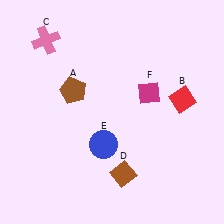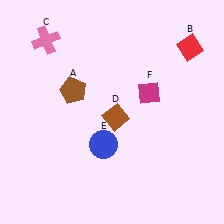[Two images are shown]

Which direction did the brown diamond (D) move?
The brown diamond (D) moved up.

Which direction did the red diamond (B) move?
The red diamond (B) moved up.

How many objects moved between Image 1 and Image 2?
2 objects moved between the two images.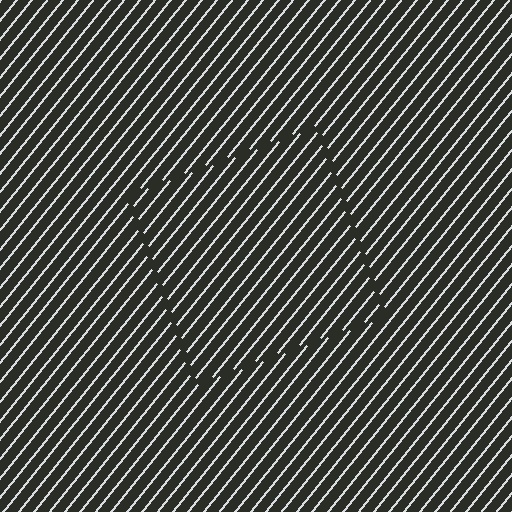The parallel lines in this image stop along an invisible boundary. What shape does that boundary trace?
An illusory square. The interior of the shape contains the same grating, shifted by half a period — the contour is defined by the phase discontinuity where line-ends from the inner and outer gratings abut.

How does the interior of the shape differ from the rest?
The interior of the shape contains the same grating, shifted by half a period — the contour is defined by the phase discontinuity where line-ends from the inner and outer gratings abut.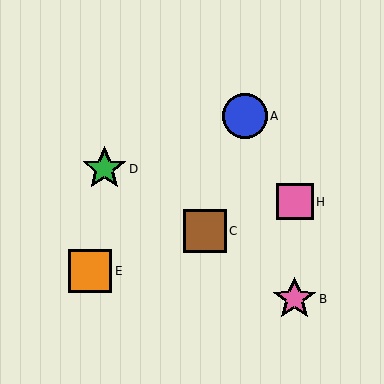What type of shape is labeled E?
Shape E is an orange square.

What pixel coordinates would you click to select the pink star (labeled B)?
Click at (295, 299) to select the pink star B.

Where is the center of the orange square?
The center of the orange square is at (90, 271).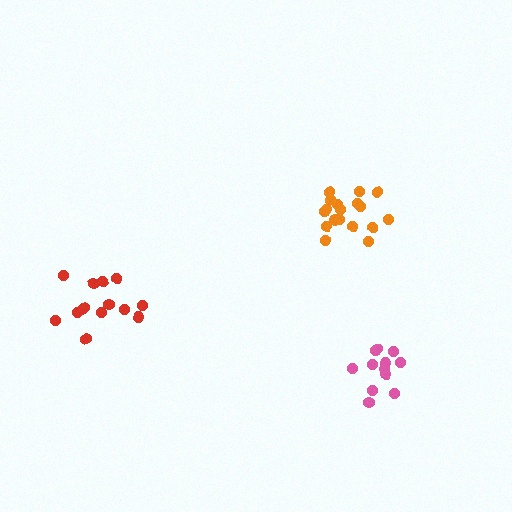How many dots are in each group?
Group 1: 18 dots, Group 2: 12 dots, Group 3: 14 dots (44 total).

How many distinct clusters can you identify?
There are 3 distinct clusters.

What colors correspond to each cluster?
The clusters are colored: orange, pink, red.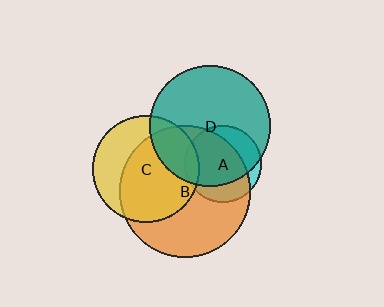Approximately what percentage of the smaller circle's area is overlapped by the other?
Approximately 35%.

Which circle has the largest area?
Circle B (orange).